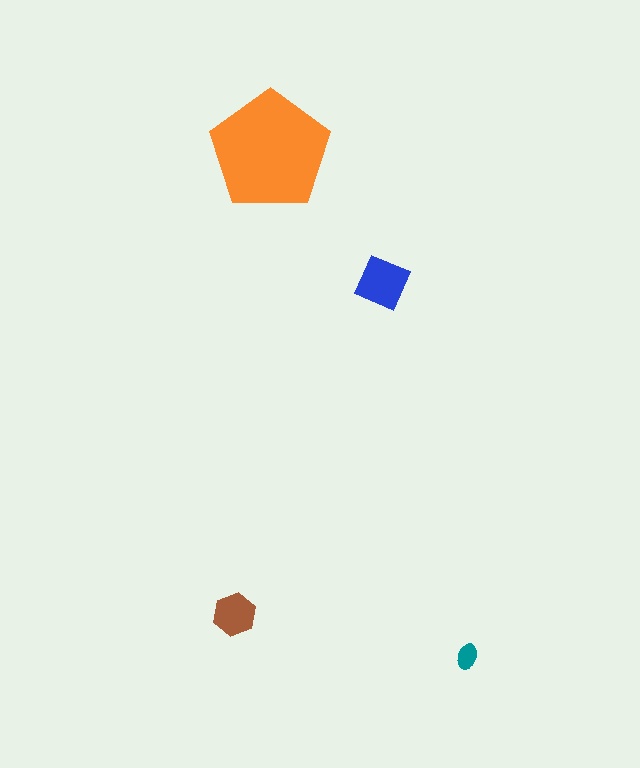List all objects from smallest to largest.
The teal ellipse, the brown hexagon, the blue diamond, the orange pentagon.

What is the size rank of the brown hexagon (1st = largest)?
3rd.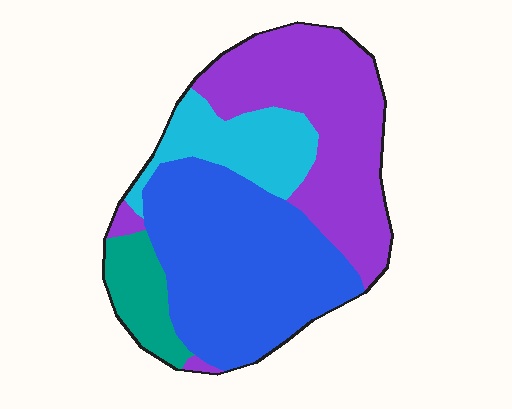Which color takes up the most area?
Blue, at roughly 40%.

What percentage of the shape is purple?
Purple takes up between a quarter and a half of the shape.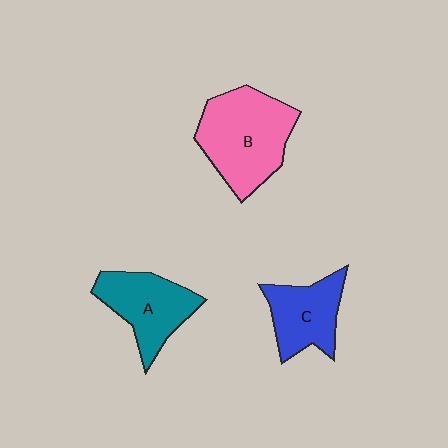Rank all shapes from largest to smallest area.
From largest to smallest: B (pink), A (teal), C (blue).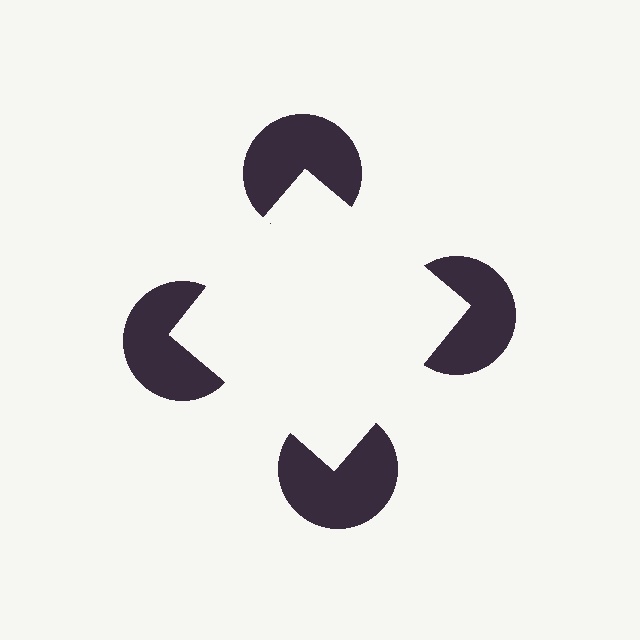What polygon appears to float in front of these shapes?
An illusory square — its edges are inferred from the aligned wedge cuts in the pac-man discs, not physically drawn.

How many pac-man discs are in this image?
There are 4 — one at each vertex of the illusory square.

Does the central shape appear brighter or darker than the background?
It typically appears slightly brighter than the background, even though no actual brightness change is drawn.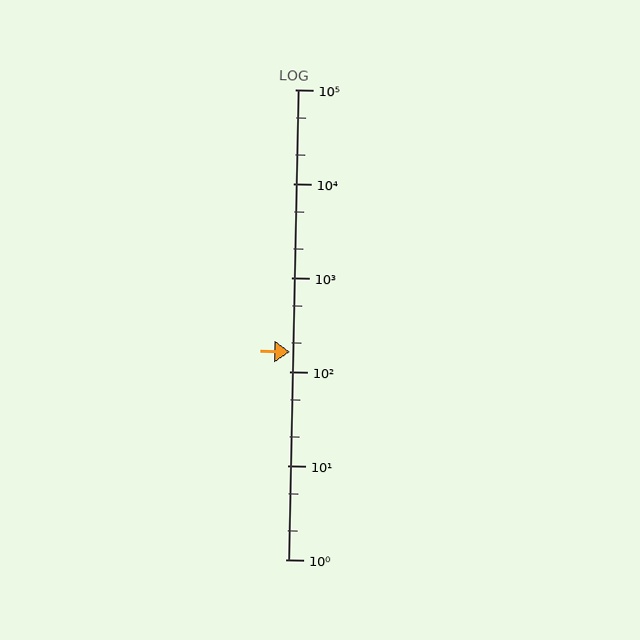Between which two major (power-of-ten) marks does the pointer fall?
The pointer is between 100 and 1000.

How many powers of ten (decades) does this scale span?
The scale spans 5 decades, from 1 to 100000.